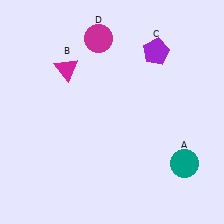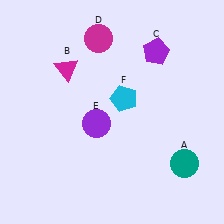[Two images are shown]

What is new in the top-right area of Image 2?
A cyan pentagon (F) was added in the top-right area of Image 2.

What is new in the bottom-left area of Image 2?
A purple circle (E) was added in the bottom-left area of Image 2.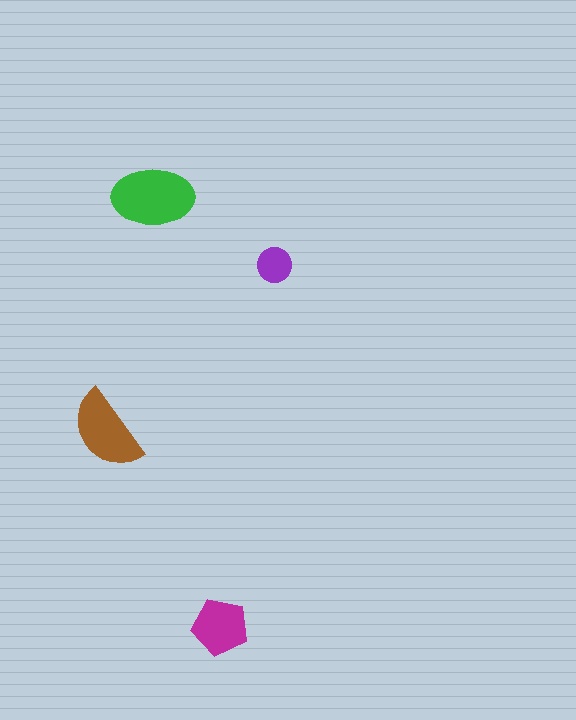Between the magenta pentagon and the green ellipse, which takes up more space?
The green ellipse.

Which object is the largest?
The green ellipse.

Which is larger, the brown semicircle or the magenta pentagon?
The brown semicircle.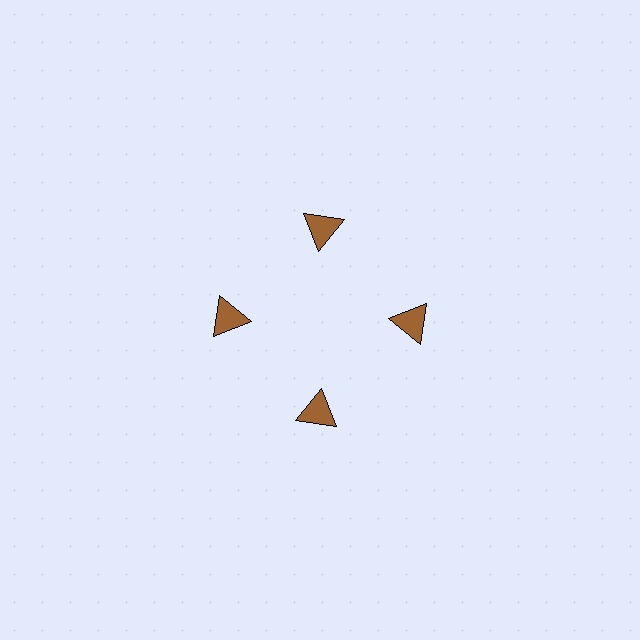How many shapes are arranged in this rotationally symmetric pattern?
There are 4 shapes, arranged in 4 groups of 1.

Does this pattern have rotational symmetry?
Yes, this pattern has 4-fold rotational symmetry. It looks the same after rotating 90 degrees around the center.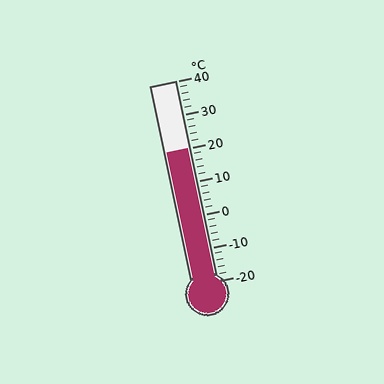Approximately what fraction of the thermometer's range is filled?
The thermometer is filled to approximately 65% of its range.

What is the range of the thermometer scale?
The thermometer scale ranges from -20°C to 40°C.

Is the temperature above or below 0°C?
The temperature is above 0°C.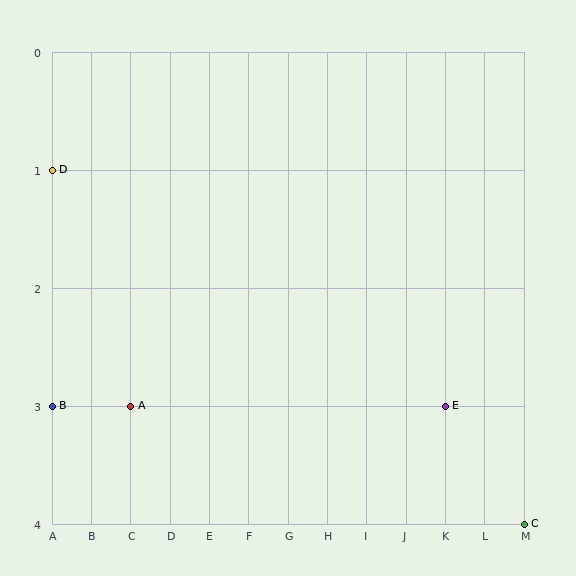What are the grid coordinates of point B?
Point B is at grid coordinates (A, 3).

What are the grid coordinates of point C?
Point C is at grid coordinates (M, 4).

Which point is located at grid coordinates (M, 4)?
Point C is at (M, 4).